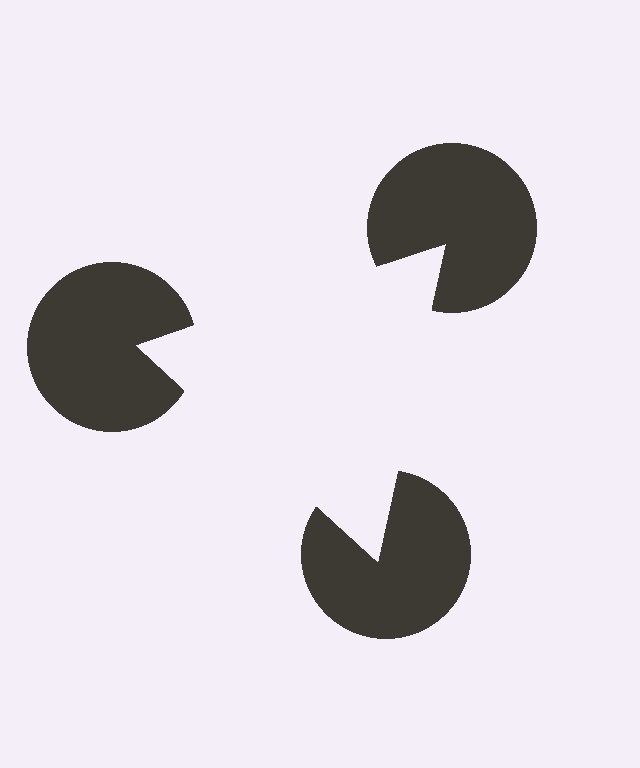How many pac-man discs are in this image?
There are 3 — one at each vertex of the illusory triangle.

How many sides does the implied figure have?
3 sides.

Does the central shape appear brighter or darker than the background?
It typically appears slightly brighter than the background, even though no actual brightness change is drawn.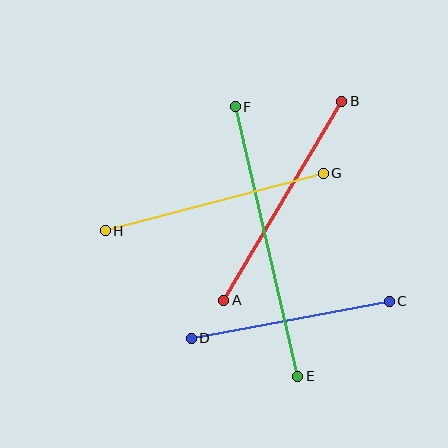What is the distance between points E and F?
The distance is approximately 277 pixels.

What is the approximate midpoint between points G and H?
The midpoint is at approximately (214, 202) pixels.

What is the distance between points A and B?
The distance is approximately 231 pixels.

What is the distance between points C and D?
The distance is approximately 201 pixels.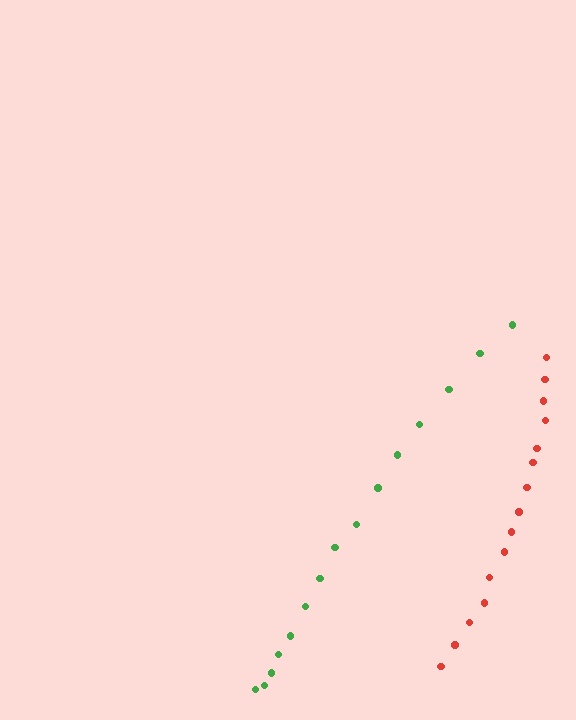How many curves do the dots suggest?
There are 2 distinct paths.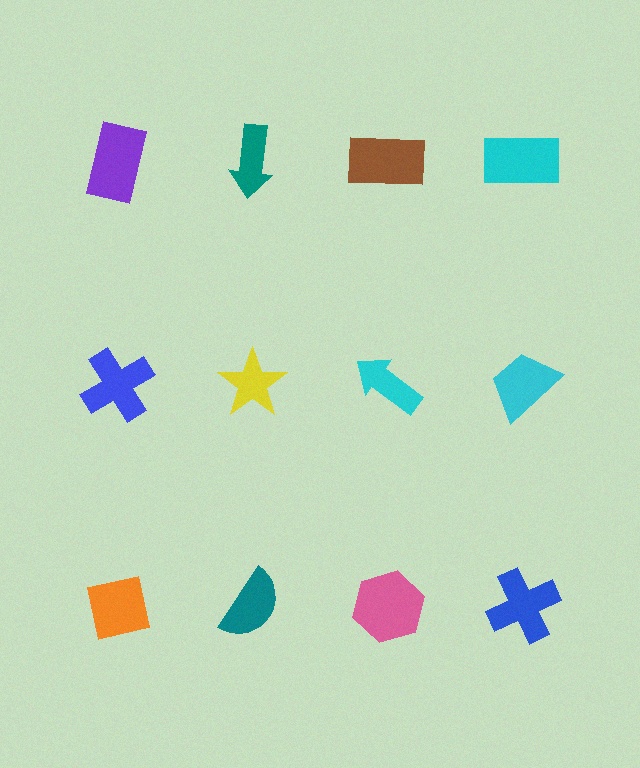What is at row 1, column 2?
A teal arrow.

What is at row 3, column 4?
A blue cross.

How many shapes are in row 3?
4 shapes.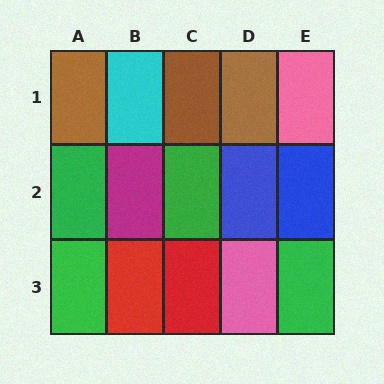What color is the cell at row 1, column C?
Brown.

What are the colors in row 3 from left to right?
Green, red, red, pink, green.